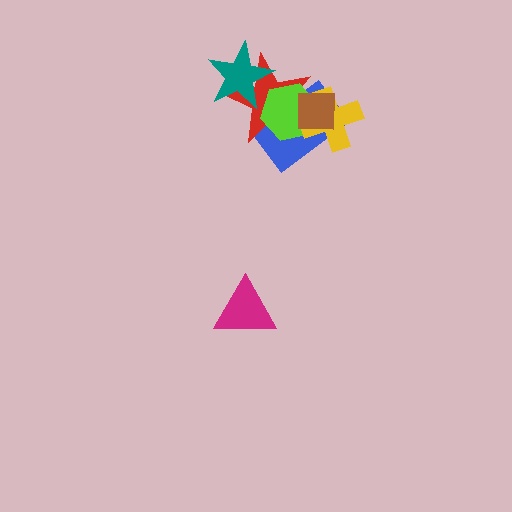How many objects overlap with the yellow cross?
4 objects overlap with the yellow cross.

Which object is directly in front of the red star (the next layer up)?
The lime hexagon is directly in front of the red star.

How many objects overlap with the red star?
5 objects overlap with the red star.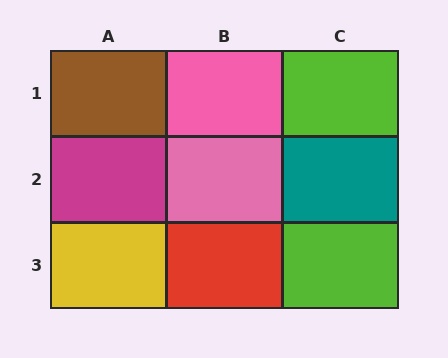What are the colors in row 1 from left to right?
Brown, pink, lime.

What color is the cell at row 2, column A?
Magenta.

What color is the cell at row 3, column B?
Red.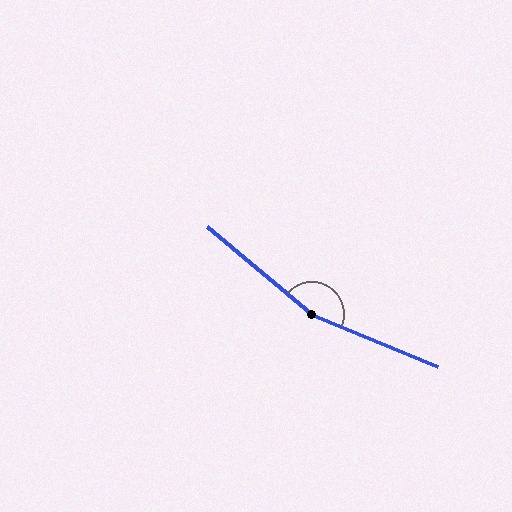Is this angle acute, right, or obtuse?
It is obtuse.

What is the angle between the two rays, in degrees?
Approximately 162 degrees.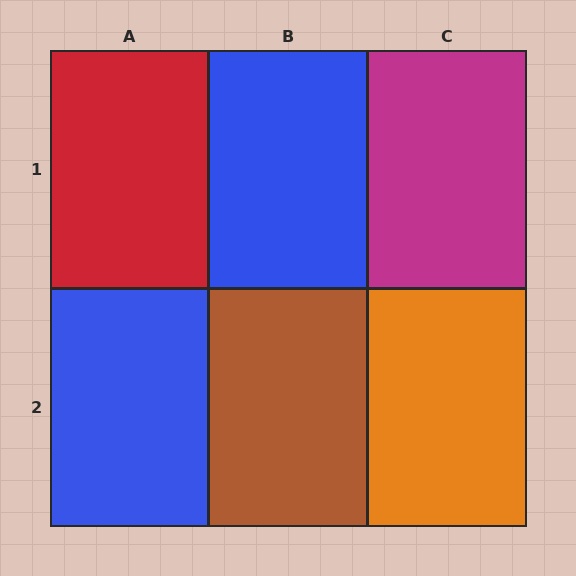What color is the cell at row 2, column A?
Blue.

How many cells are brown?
1 cell is brown.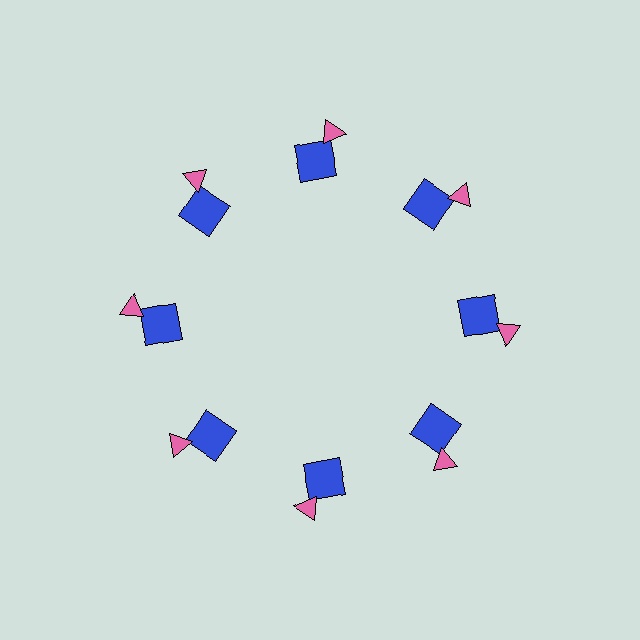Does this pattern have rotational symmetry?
Yes, this pattern has 8-fold rotational symmetry. It looks the same after rotating 45 degrees around the center.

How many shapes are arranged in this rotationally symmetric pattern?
There are 16 shapes, arranged in 8 groups of 2.